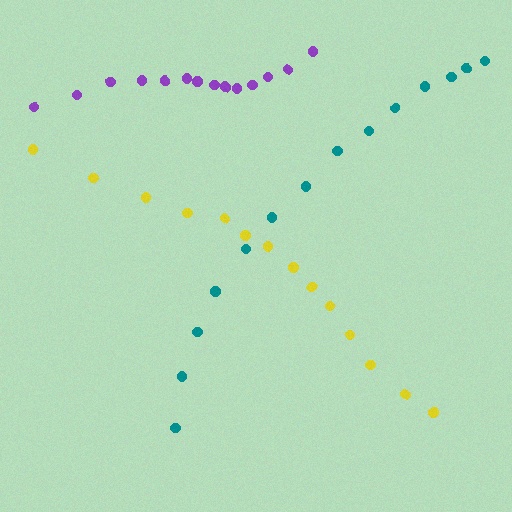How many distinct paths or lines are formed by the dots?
There are 3 distinct paths.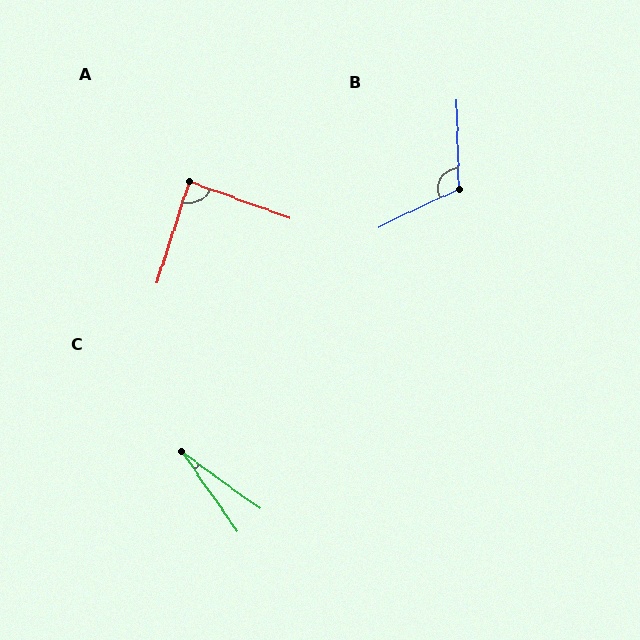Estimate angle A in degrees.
Approximately 88 degrees.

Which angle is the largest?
B, at approximately 114 degrees.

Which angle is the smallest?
C, at approximately 19 degrees.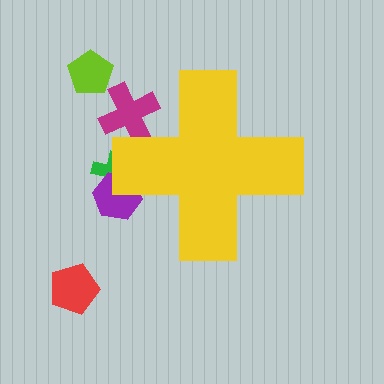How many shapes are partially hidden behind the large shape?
3 shapes are partially hidden.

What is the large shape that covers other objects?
A yellow cross.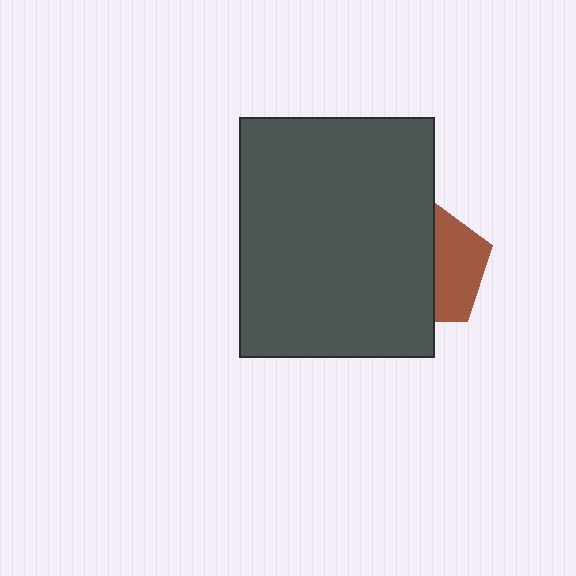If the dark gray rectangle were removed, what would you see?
You would see the complete brown pentagon.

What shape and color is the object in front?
The object in front is a dark gray rectangle.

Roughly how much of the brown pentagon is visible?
A small part of it is visible (roughly 41%).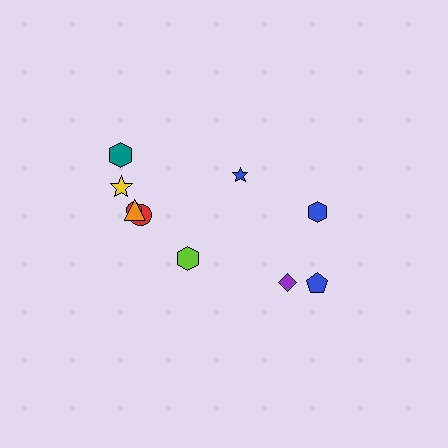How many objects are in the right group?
There are 4 objects.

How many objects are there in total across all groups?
There are 10 objects.